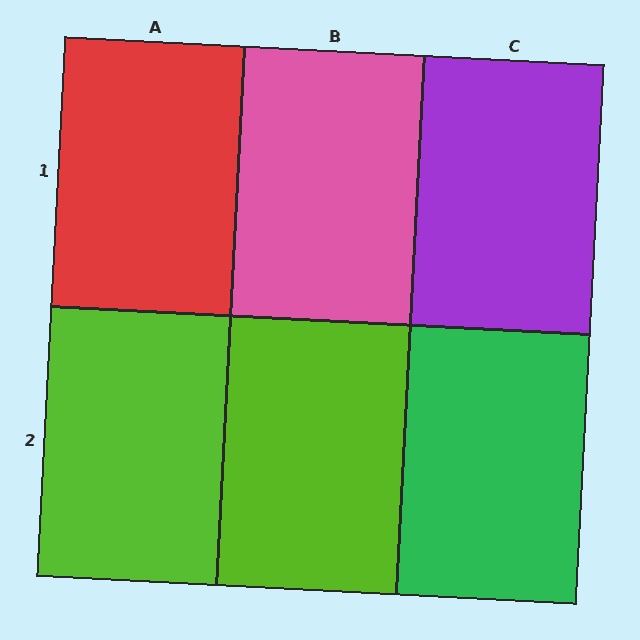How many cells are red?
1 cell is red.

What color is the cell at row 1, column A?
Red.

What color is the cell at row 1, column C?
Purple.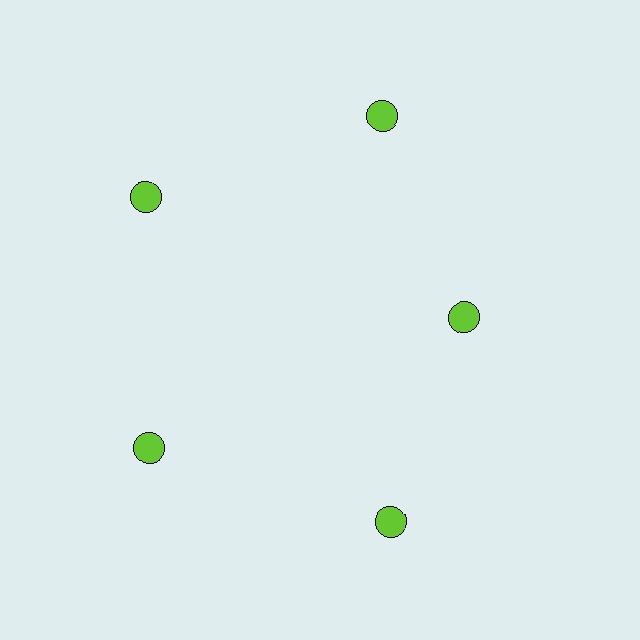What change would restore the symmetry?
The symmetry would be restored by moving it outward, back onto the ring so that all 5 circles sit at equal angles and equal distance from the center.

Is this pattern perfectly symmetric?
No. The 5 lime circles are arranged in a ring, but one element near the 3 o'clock position is pulled inward toward the center, breaking the 5-fold rotational symmetry.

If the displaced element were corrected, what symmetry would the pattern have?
It would have 5-fold rotational symmetry — the pattern would map onto itself every 72 degrees.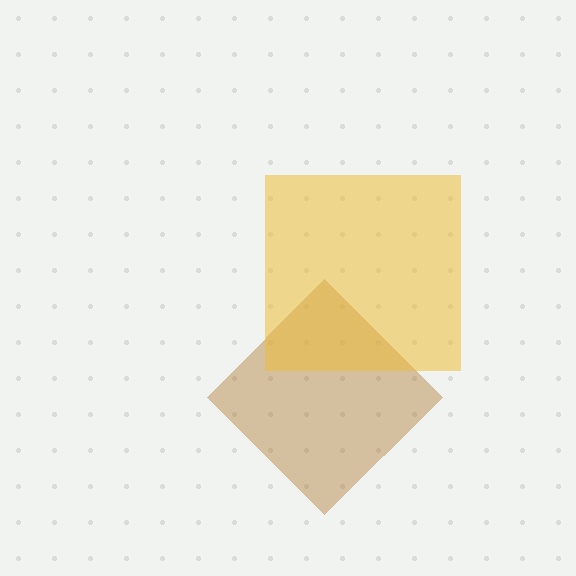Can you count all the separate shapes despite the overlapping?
Yes, there are 2 separate shapes.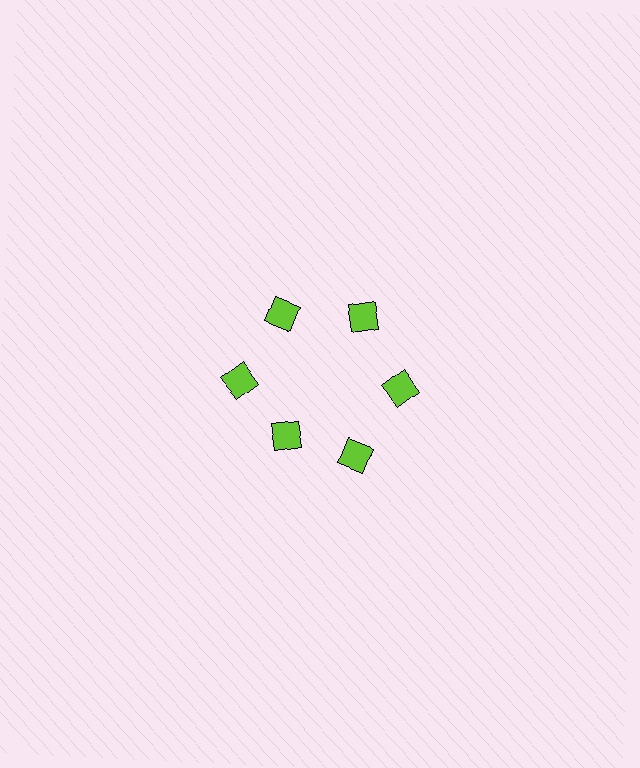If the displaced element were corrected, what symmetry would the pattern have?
It would have 6-fold rotational symmetry — the pattern would map onto itself every 60 degrees.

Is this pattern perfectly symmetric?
No. The 6 lime squares are arranged in a ring, but one element near the 7 o'clock position is pulled inward toward the center, breaking the 6-fold rotational symmetry.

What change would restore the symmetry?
The symmetry would be restored by moving it outward, back onto the ring so that all 6 squares sit at equal angles and equal distance from the center.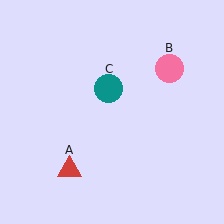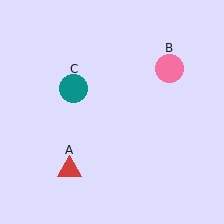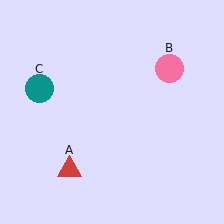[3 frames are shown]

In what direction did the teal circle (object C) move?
The teal circle (object C) moved left.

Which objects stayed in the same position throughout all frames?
Red triangle (object A) and pink circle (object B) remained stationary.